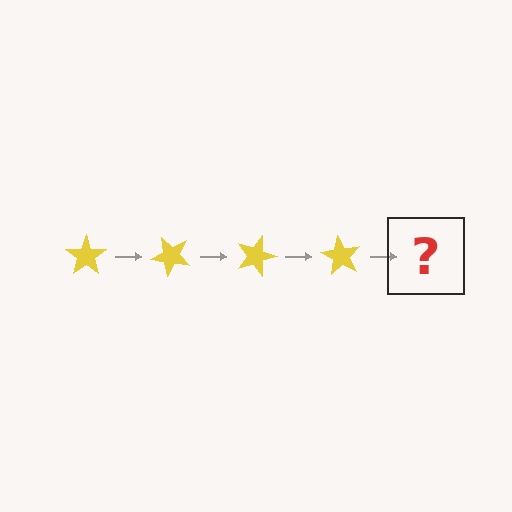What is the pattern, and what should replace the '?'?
The pattern is that the star rotates 45 degrees each step. The '?' should be a yellow star rotated 180 degrees.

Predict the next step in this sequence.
The next step is a yellow star rotated 180 degrees.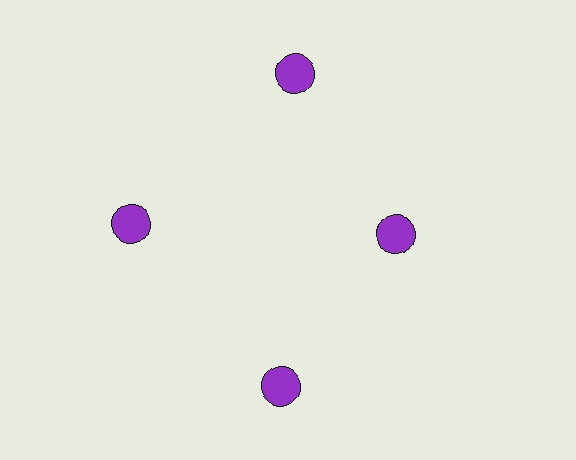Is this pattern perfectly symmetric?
No. The 4 purple circles are arranged in a ring, but one element near the 3 o'clock position is pulled inward toward the center, breaking the 4-fold rotational symmetry.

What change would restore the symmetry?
The symmetry would be restored by moving it outward, back onto the ring so that all 4 circles sit at equal angles and equal distance from the center.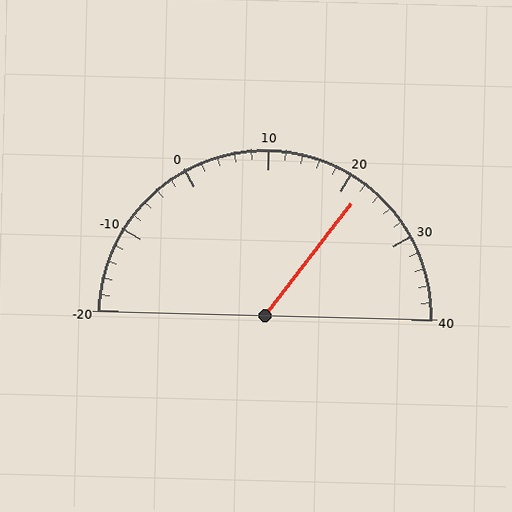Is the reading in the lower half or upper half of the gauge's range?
The reading is in the upper half of the range (-20 to 40).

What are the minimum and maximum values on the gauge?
The gauge ranges from -20 to 40.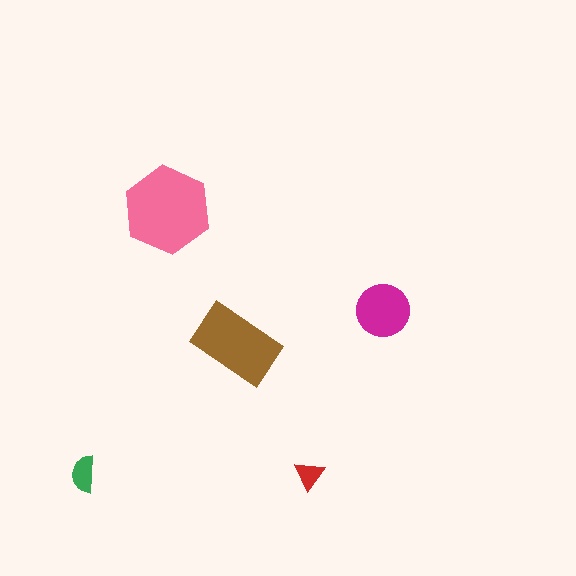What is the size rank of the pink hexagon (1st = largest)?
1st.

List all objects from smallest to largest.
The red triangle, the green semicircle, the magenta circle, the brown rectangle, the pink hexagon.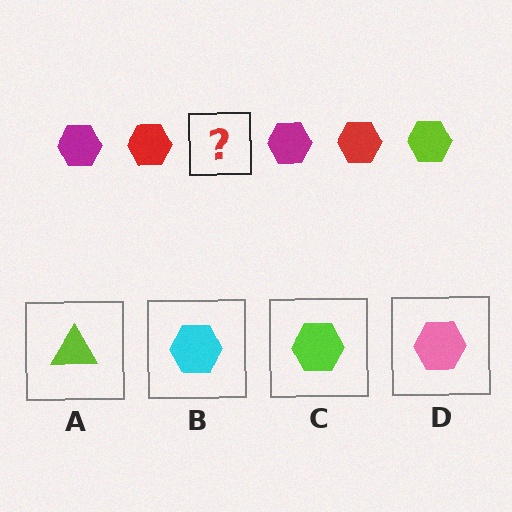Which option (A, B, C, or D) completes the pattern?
C.